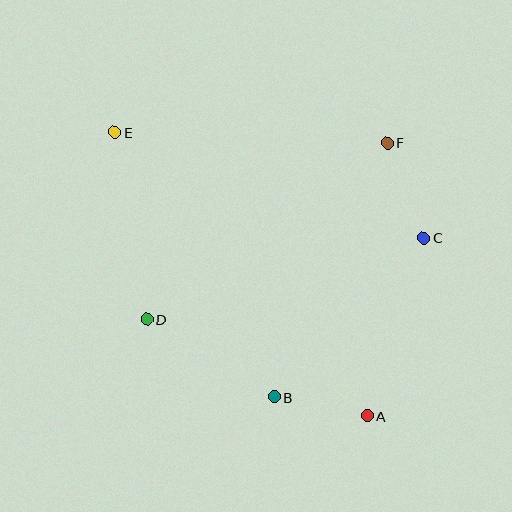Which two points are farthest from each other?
Points A and E are farthest from each other.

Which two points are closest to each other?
Points A and B are closest to each other.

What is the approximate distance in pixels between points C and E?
The distance between C and E is approximately 326 pixels.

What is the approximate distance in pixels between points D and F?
The distance between D and F is approximately 298 pixels.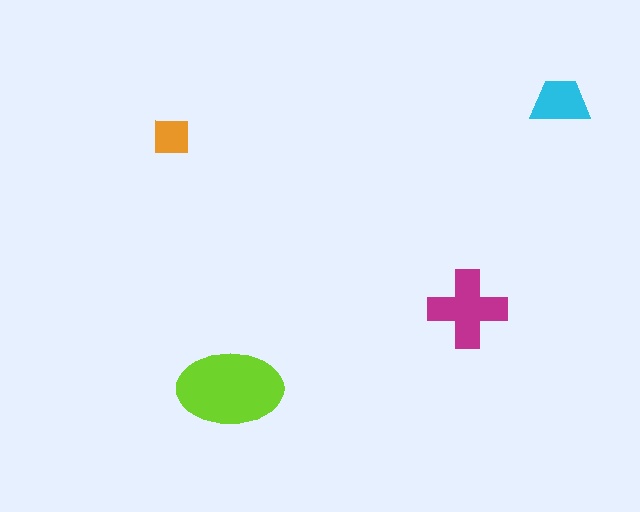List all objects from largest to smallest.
The lime ellipse, the magenta cross, the cyan trapezoid, the orange square.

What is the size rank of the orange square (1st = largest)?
4th.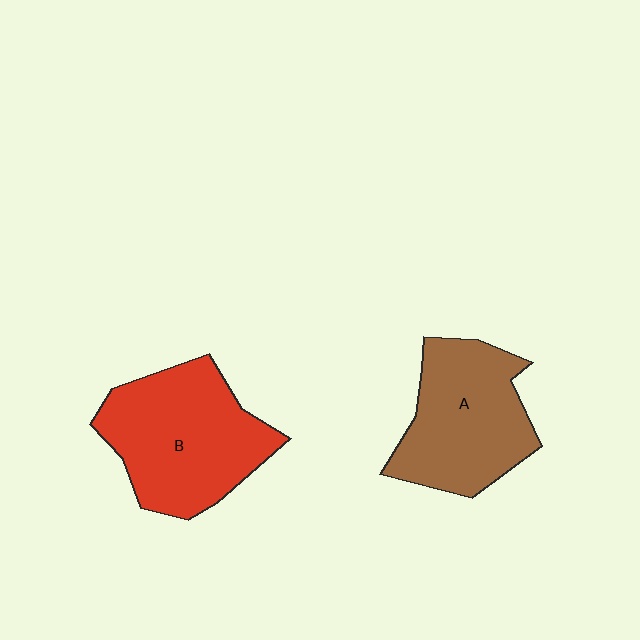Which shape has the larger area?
Shape B (red).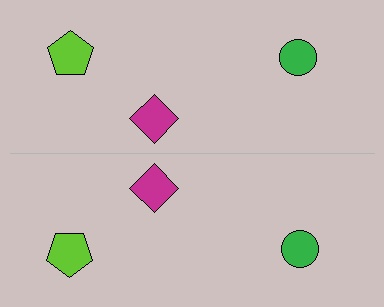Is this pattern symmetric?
Yes, this pattern has bilateral (reflection) symmetry.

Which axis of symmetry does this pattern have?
The pattern has a horizontal axis of symmetry running through the center of the image.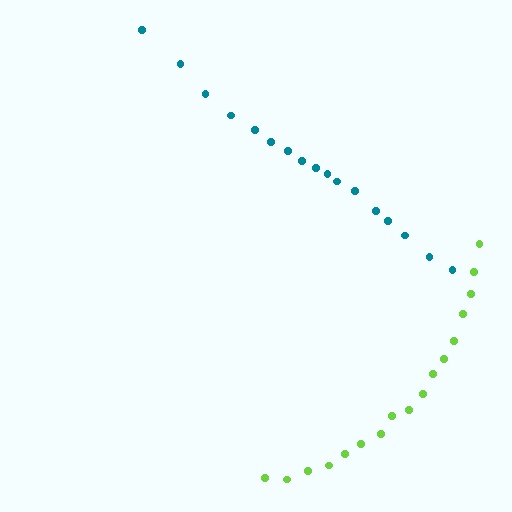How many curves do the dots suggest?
There are 2 distinct paths.